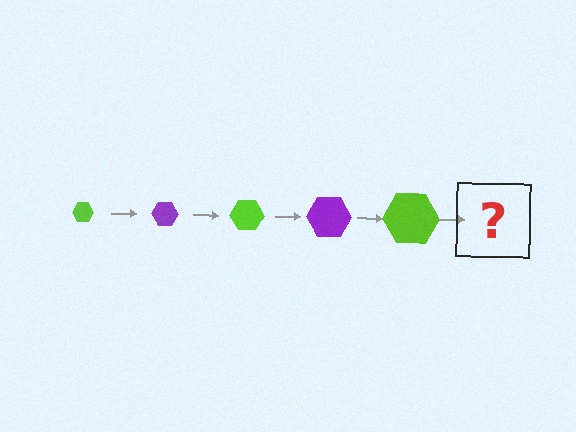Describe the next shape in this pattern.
It should be a purple hexagon, larger than the previous one.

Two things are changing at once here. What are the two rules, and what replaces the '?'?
The two rules are that the hexagon grows larger each step and the color cycles through lime and purple. The '?' should be a purple hexagon, larger than the previous one.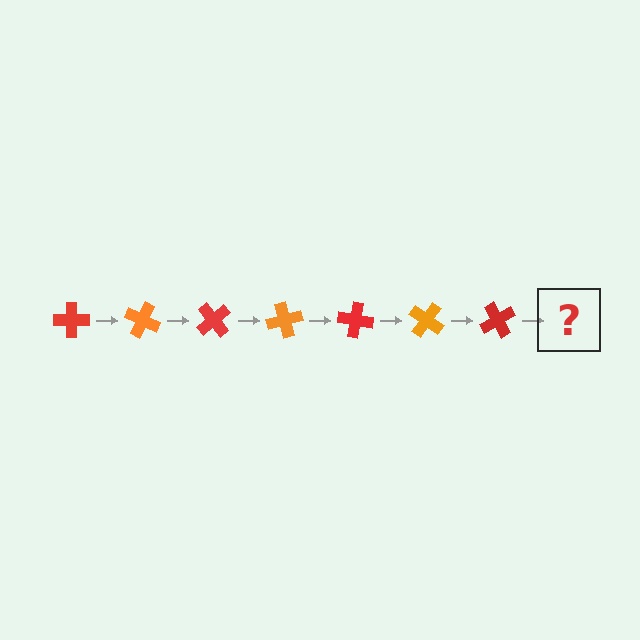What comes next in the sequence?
The next element should be an orange cross, rotated 175 degrees from the start.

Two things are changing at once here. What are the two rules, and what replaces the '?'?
The two rules are that it rotates 25 degrees each step and the color cycles through red and orange. The '?' should be an orange cross, rotated 175 degrees from the start.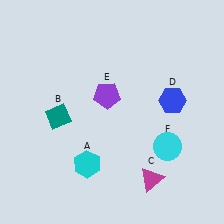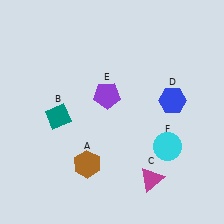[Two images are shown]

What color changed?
The hexagon (A) changed from cyan in Image 1 to brown in Image 2.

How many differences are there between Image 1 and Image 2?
There is 1 difference between the two images.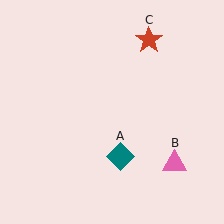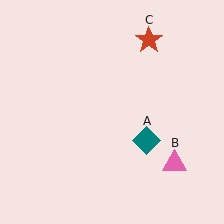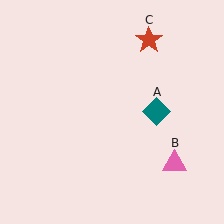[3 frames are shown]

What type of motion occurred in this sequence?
The teal diamond (object A) rotated counterclockwise around the center of the scene.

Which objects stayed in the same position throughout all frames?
Pink triangle (object B) and red star (object C) remained stationary.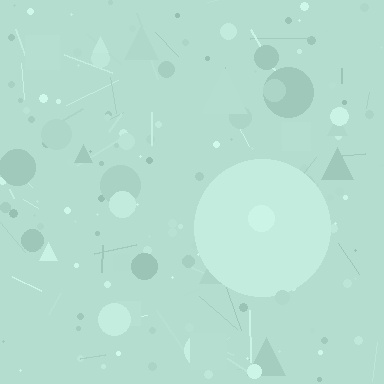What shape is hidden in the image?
A circle is hidden in the image.